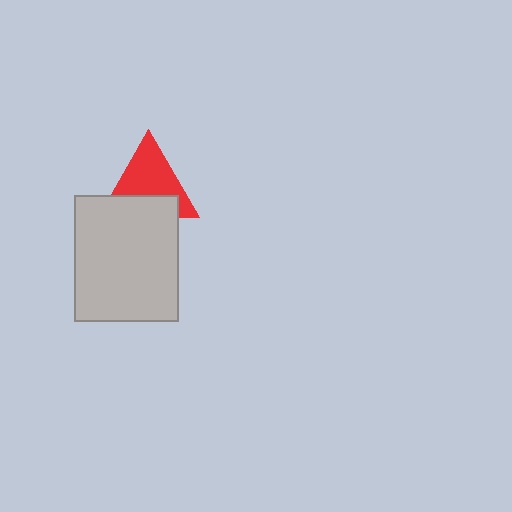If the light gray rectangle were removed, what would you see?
You would see the complete red triangle.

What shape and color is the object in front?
The object in front is a light gray rectangle.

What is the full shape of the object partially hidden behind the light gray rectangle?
The partially hidden object is a red triangle.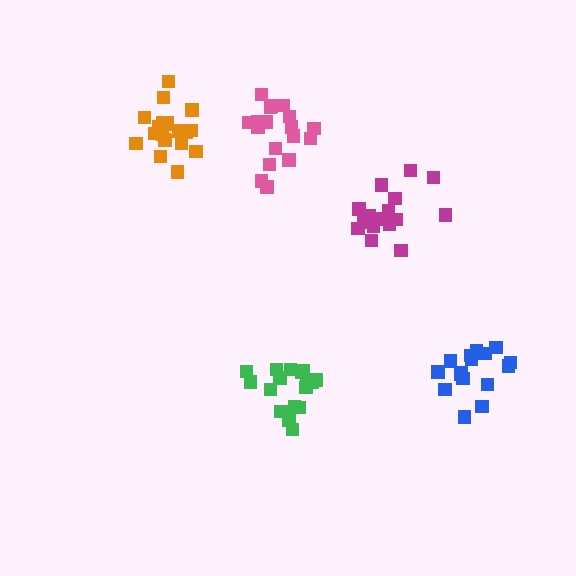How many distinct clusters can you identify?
There are 5 distinct clusters.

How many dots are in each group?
Group 1: 16 dots, Group 2: 17 dots, Group 3: 18 dots, Group 4: 16 dots, Group 5: 21 dots (88 total).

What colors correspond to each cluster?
The clusters are colored: blue, green, pink, magenta, orange.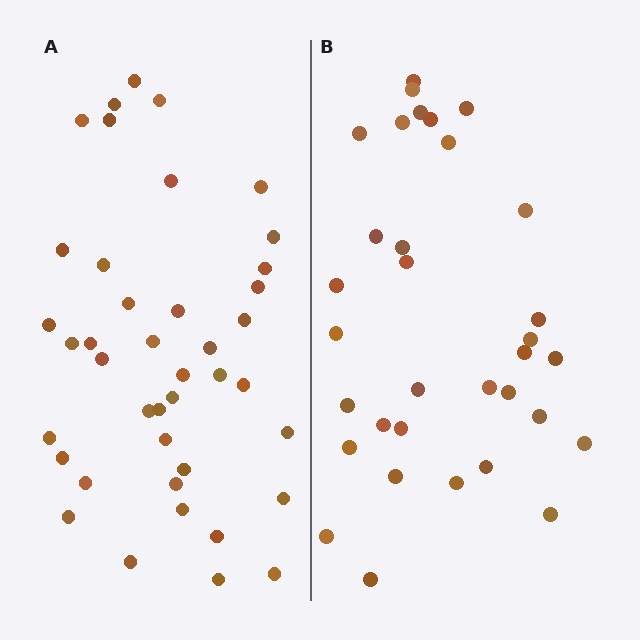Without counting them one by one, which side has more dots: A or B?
Region A (the left region) has more dots.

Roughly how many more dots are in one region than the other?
Region A has roughly 8 or so more dots than region B.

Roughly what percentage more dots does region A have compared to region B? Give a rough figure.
About 25% more.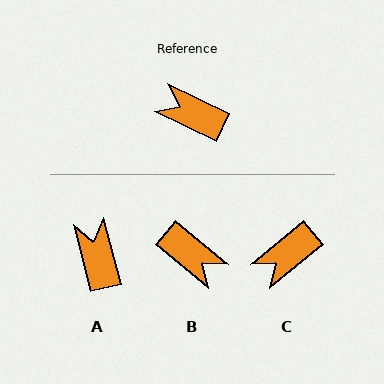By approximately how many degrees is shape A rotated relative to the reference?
Approximately 49 degrees clockwise.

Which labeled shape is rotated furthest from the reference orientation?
B, about 167 degrees away.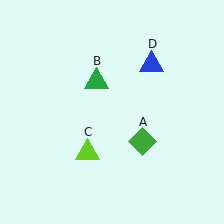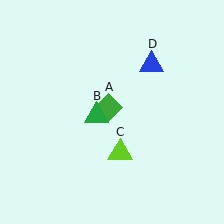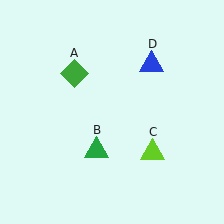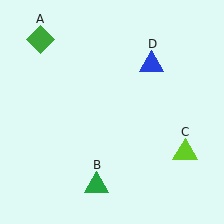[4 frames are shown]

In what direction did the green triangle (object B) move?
The green triangle (object B) moved down.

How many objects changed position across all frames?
3 objects changed position: green diamond (object A), green triangle (object B), lime triangle (object C).